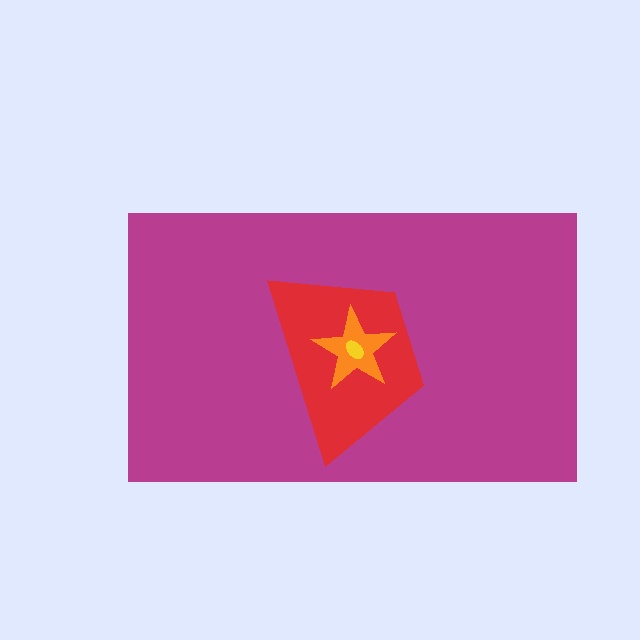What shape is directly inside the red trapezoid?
The orange star.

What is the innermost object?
The yellow ellipse.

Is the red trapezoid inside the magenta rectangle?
Yes.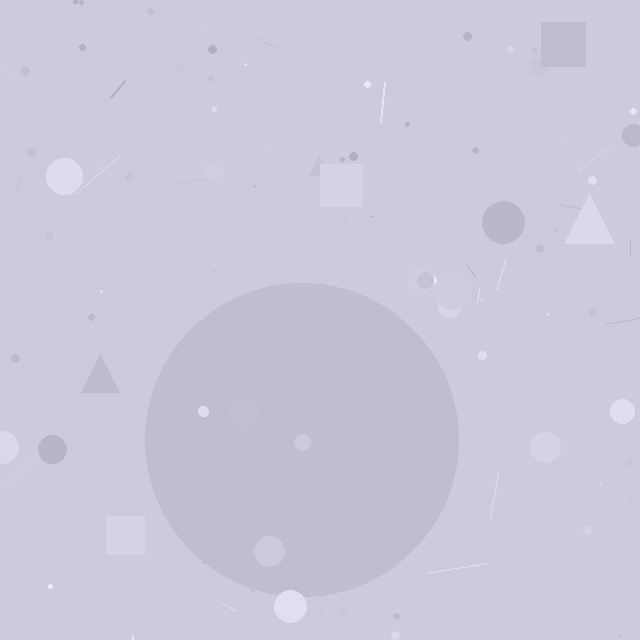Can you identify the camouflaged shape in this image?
The camouflaged shape is a circle.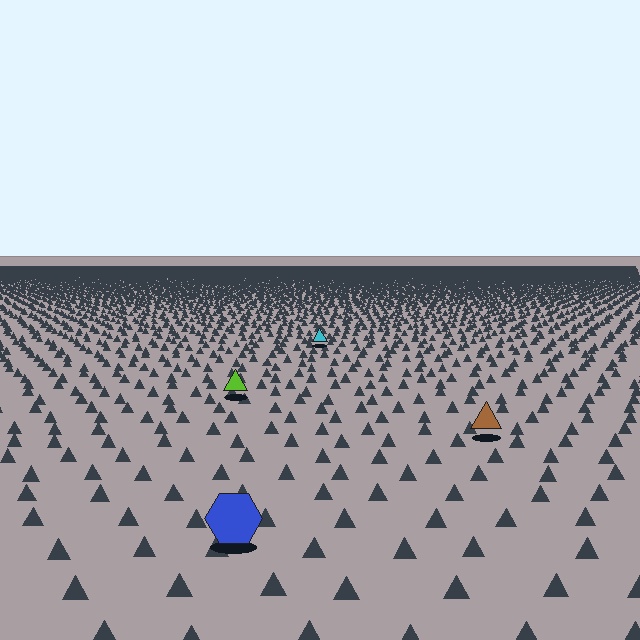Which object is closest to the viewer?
The blue hexagon is closest. The texture marks near it are larger and more spread out.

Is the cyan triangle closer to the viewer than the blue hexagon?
No. The blue hexagon is closer — you can tell from the texture gradient: the ground texture is coarser near it.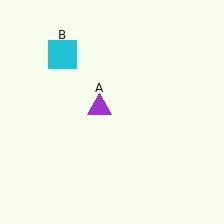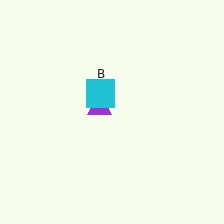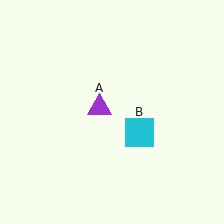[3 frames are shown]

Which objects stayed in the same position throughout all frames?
Purple triangle (object A) remained stationary.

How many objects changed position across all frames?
1 object changed position: cyan square (object B).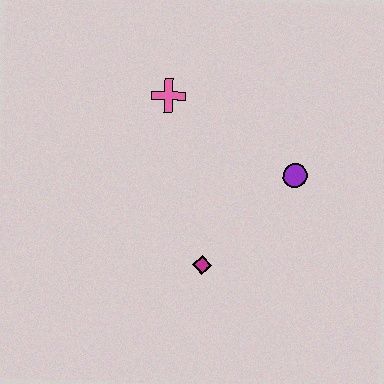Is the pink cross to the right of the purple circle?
No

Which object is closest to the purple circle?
The magenta diamond is closest to the purple circle.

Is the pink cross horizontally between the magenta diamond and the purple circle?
No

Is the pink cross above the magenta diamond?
Yes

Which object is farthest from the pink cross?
The magenta diamond is farthest from the pink cross.